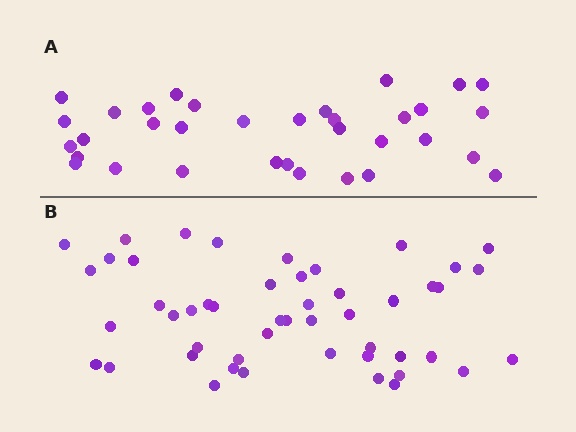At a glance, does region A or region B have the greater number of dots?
Region B (the bottom region) has more dots.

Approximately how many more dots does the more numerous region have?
Region B has approximately 15 more dots than region A.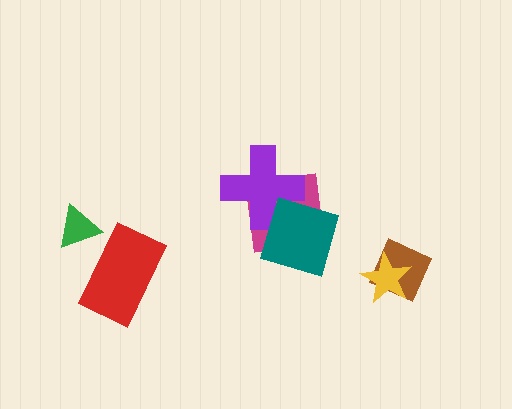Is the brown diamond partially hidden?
Yes, it is partially covered by another shape.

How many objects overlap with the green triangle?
0 objects overlap with the green triangle.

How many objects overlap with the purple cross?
2 objects overlap with the purple cross.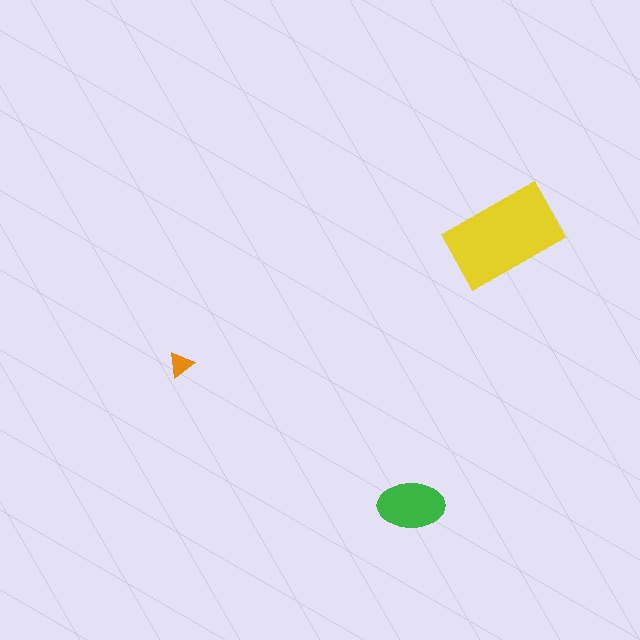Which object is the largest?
The yellow rectangle.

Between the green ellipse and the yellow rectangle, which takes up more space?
The yellow rectangle.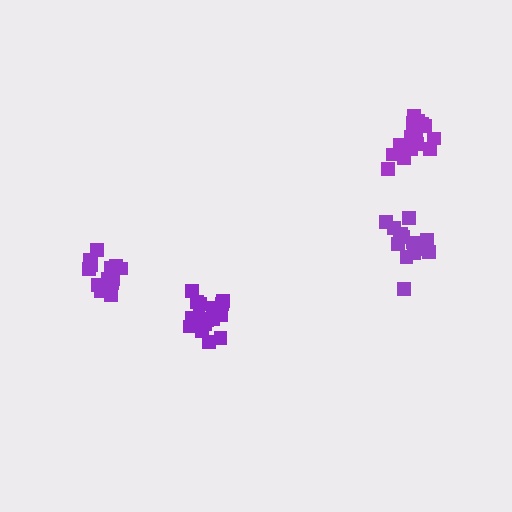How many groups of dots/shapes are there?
There are 4 groups.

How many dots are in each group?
Group 1: 17 dots, Group 2: 15 dots, Group 3: 16 dots, Group 4: 15 dots (63 total).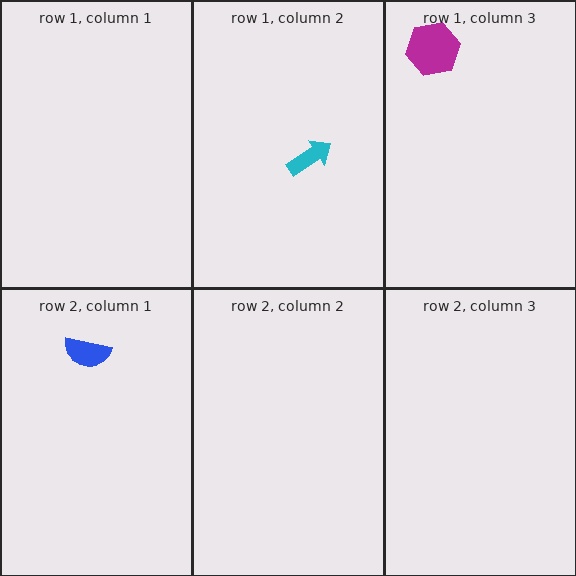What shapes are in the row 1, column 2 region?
The cyan arrow.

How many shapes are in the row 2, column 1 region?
1.